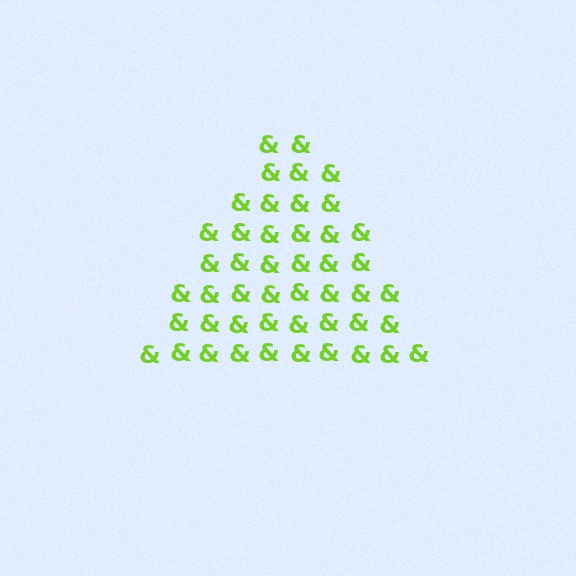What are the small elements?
The small elements are ampersands.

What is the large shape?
The large shape is a triangle.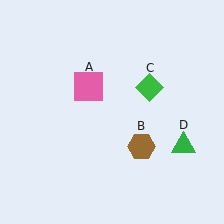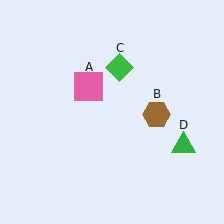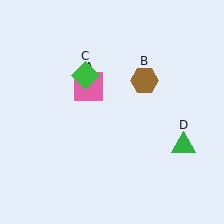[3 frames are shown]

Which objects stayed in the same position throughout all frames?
Pink square (object A) and green triangle (object D) remained stationary.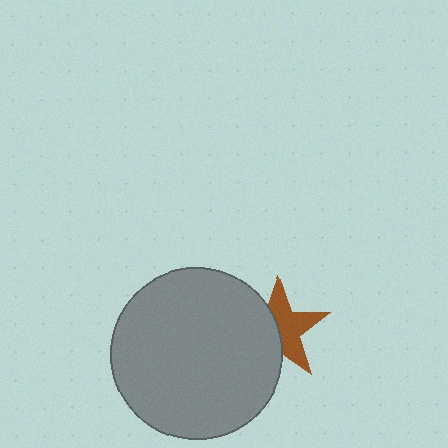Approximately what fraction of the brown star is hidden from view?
Roughly 45% of the brown star is hidden behind the gray circle.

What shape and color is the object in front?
The object in front is a gray circle.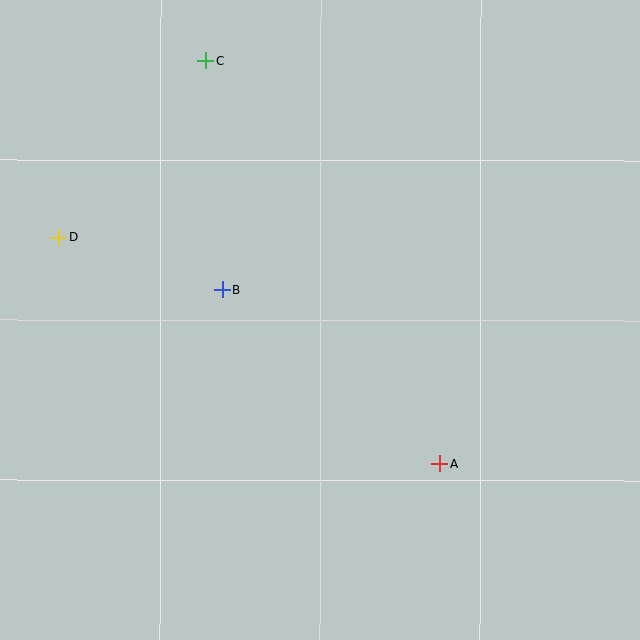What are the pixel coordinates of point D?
Point D is at (59, 237).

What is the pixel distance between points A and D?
The distance between A and D is 443 pixels.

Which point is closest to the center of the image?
Point B at (222, 290) is closest to the center.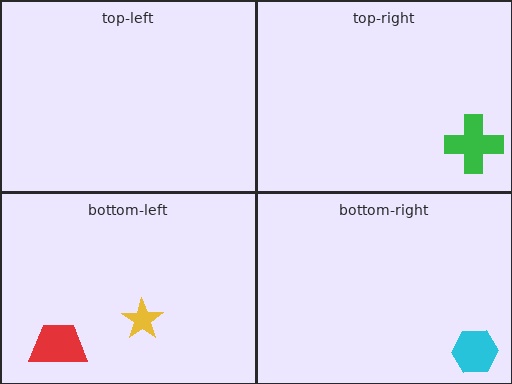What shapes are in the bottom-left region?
The yellow star, the red trapezoid.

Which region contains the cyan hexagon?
The bottom-right region.